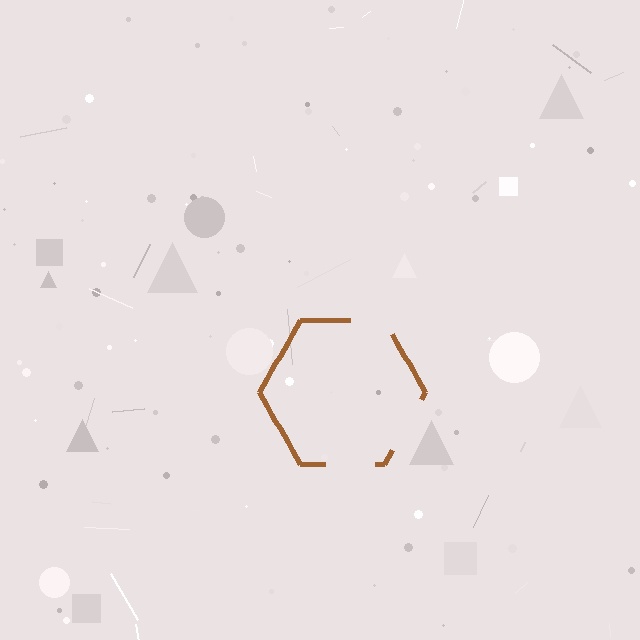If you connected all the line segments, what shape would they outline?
They would outline a hexagon.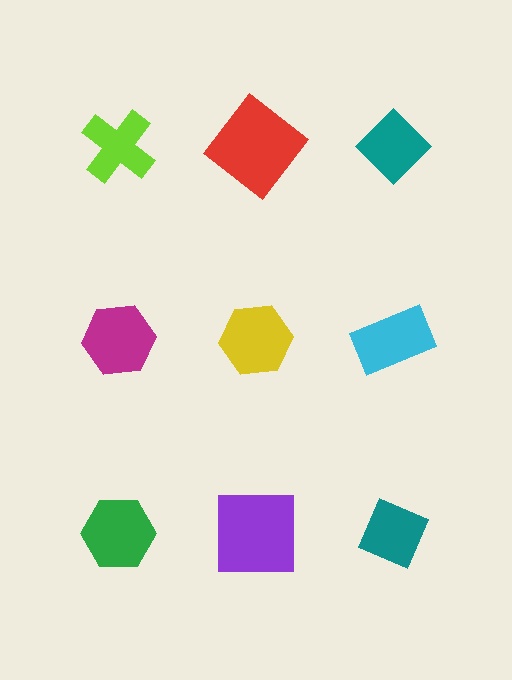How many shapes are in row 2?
3 shapes.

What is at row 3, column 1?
A green hexagon.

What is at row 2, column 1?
A magenta hexagon.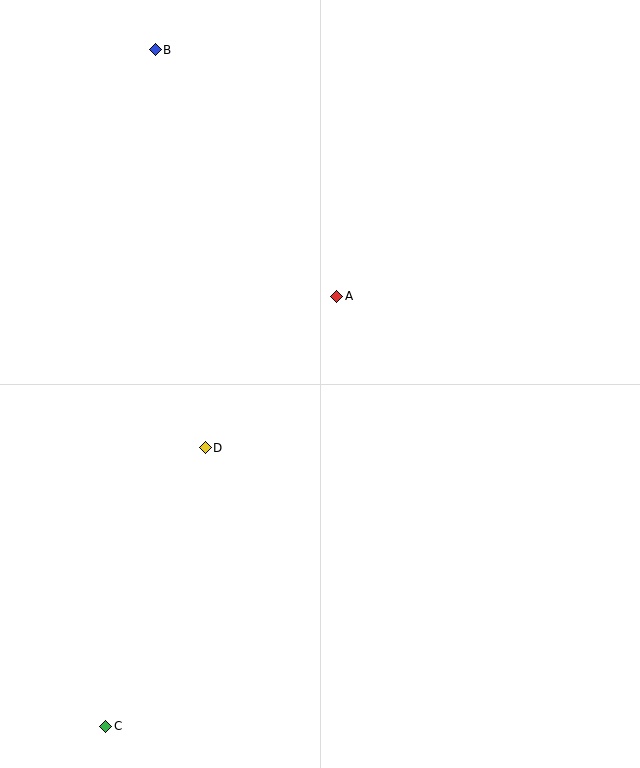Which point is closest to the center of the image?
Point A at (337, 296) is closest to the center.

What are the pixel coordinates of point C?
Point C is at (106, 726).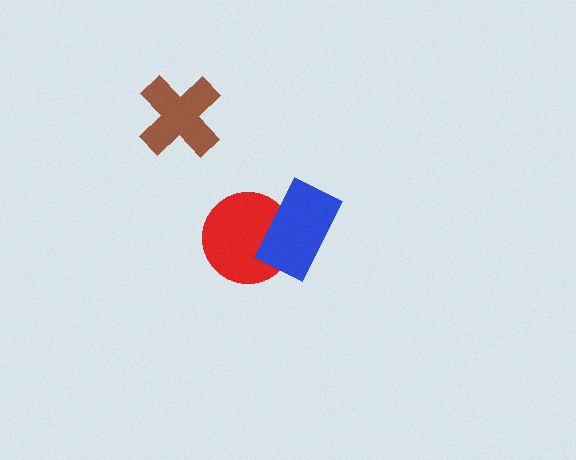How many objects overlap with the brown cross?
0 objects overlap with the brown cross.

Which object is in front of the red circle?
The blue rectangle is in front of the red circle.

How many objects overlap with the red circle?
1 object overlaps with the red circle.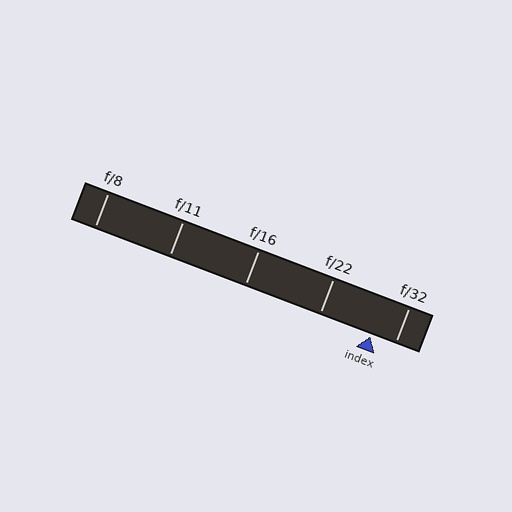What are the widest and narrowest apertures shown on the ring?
The widest aperture shown is f/8 and the narrowest is f/32.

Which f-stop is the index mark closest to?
The index mark is closest to f/32.